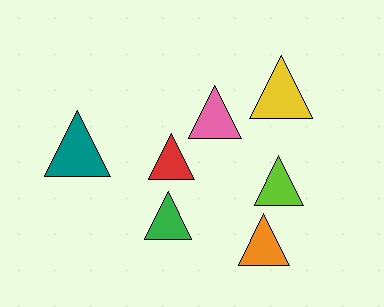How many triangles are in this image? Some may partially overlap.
There are 7 triangles.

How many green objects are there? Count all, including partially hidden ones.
There is 1 green object.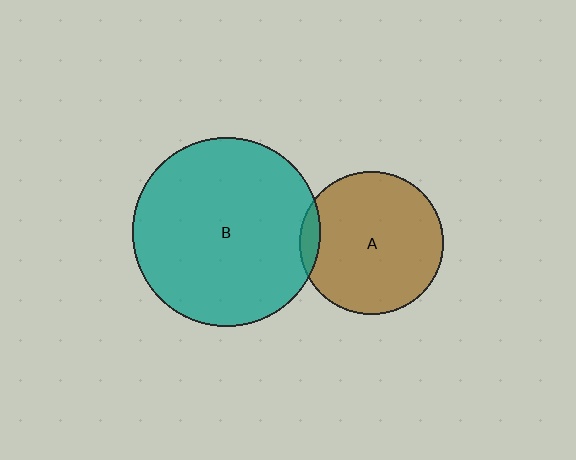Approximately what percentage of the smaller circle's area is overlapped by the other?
Approximately 5%.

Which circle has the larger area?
Circle B (teal).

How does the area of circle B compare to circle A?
Approximately 1.7 times.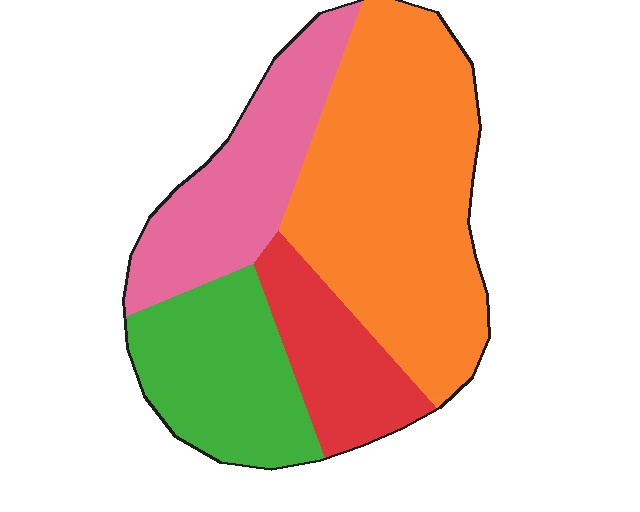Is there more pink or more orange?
Orange.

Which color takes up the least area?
Red, at roughly 15%.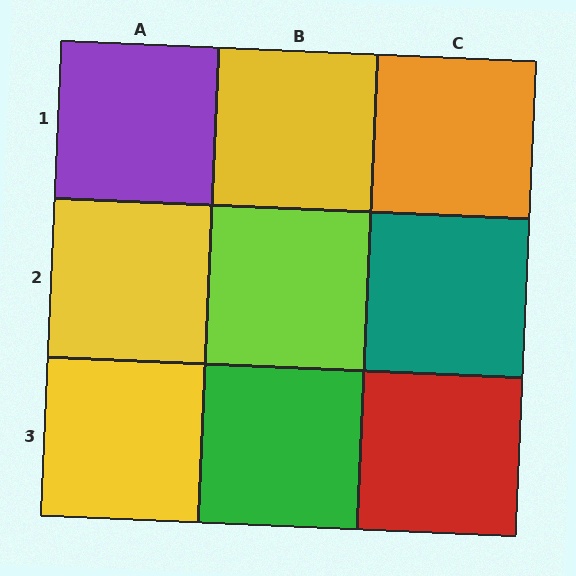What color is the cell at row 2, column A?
Yellow.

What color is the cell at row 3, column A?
Yellow.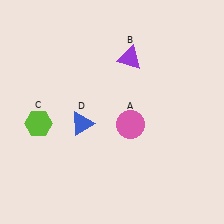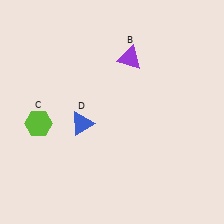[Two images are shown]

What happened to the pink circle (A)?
The pink circle (A) was removed in Image 2. It was in the bottom-right area of Image 1.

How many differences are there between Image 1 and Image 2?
There is 1 difference between the two images.